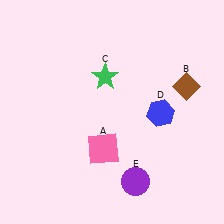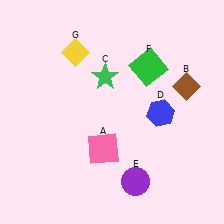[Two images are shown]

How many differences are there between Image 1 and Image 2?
There are 2 differences between the two images.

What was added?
A green square (F), a yellow diamond (G) were added in Image 2.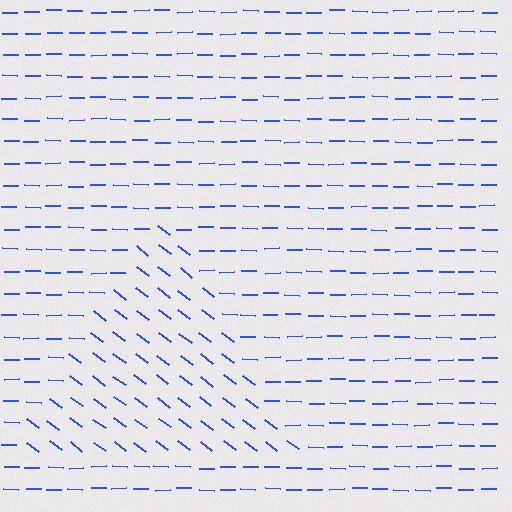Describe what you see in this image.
The image is filled with small blue line segments. A triangle region in the image has lines oriented differently from the surrounding lines, creating a visible texture boundary.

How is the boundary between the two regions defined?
The boundary is defined purely by a change in line orientation (approximately 37 degrees difference). All lines are the same color and thickness.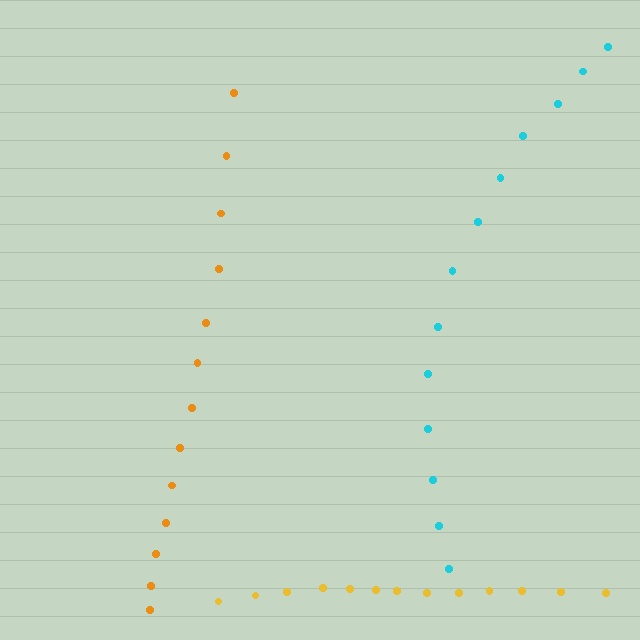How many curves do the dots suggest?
There are 3 distinct paths.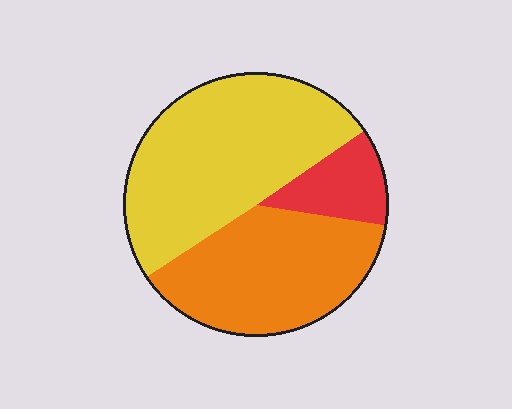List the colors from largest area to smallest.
From largest to smallest: yellow, orange, red.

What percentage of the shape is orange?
Orange covers roughly 40% of the shape.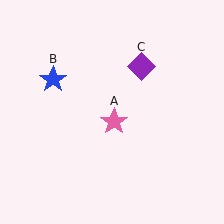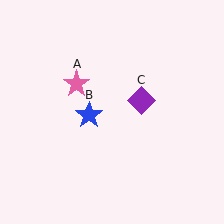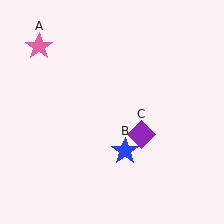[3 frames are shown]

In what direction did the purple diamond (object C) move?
The purple diamond (object C) moved down.